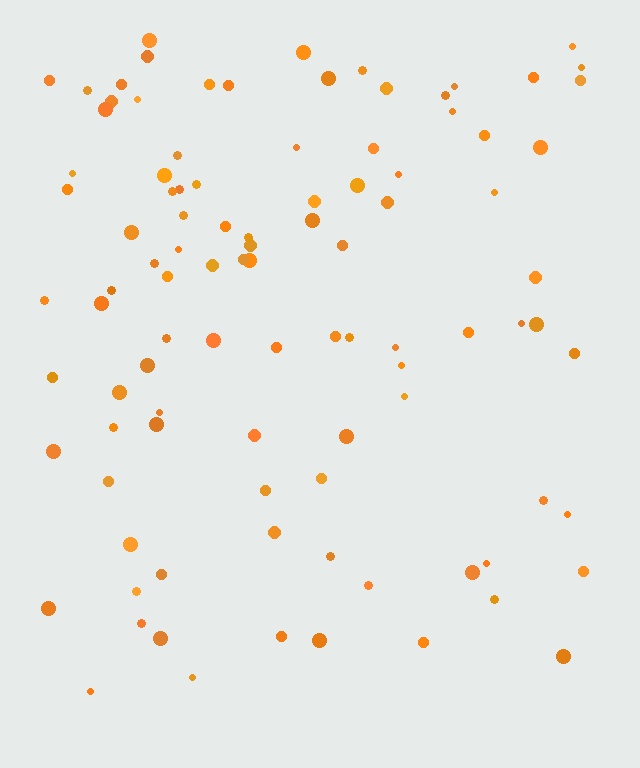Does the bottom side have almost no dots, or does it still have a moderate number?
Still a moderate number, just noticeably fewer than the top.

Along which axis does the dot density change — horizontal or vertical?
Vertical.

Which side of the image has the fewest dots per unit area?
The bottom.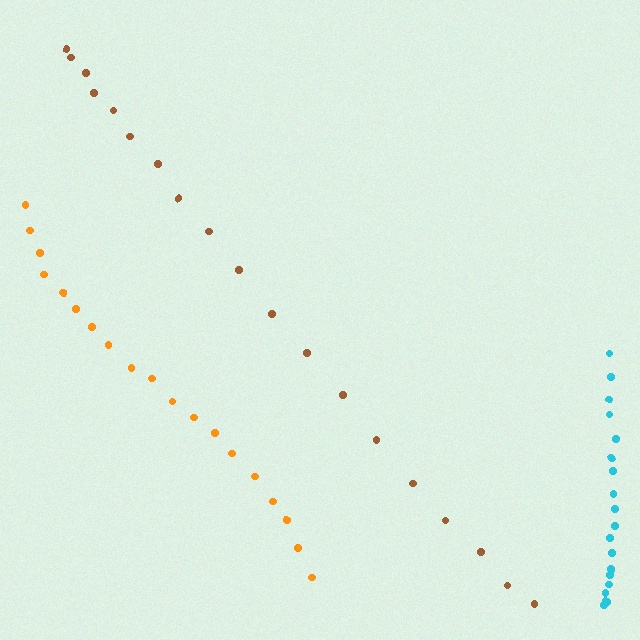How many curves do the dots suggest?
There are 3 distinct paths.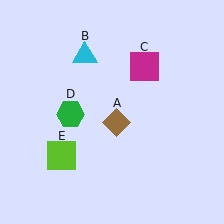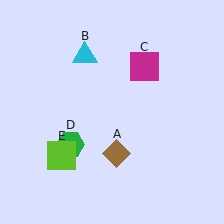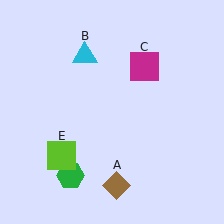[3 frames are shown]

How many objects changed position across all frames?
2 objects changed position: brown diamond (object A), green hexagon (object D).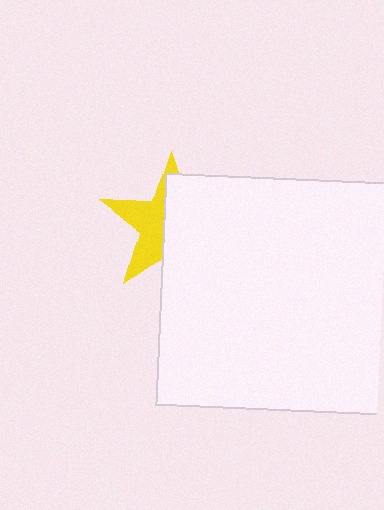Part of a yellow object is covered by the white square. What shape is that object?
It is a star.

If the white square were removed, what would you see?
You would see the complete yellow star.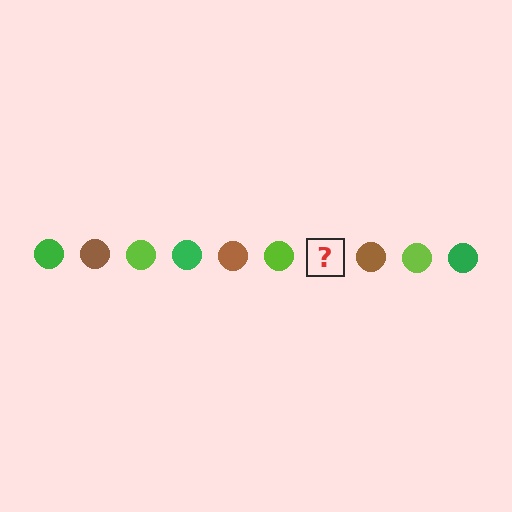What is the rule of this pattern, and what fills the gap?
The rule is that the pattern cycles through green, brown, lime circles. The gap should be filled with a green circle.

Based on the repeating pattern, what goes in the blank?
The blank should be a green circle.